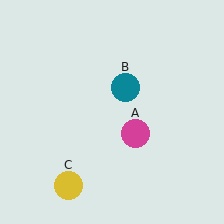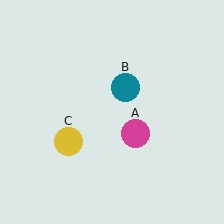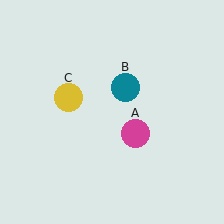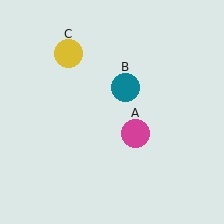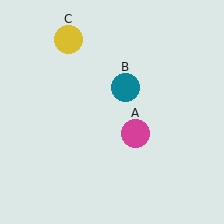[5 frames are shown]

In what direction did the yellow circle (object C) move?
The yellow circle (object C) moved up.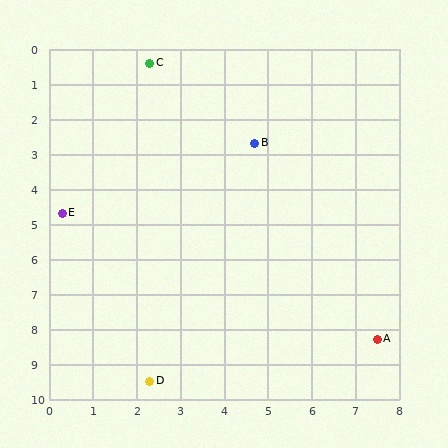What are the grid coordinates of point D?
Point D is at approximately (2.3, 9.5).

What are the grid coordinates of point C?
Point C is at approximately (2.3, 0.4).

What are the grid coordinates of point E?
Point E is at approximately (0.3, 4.7).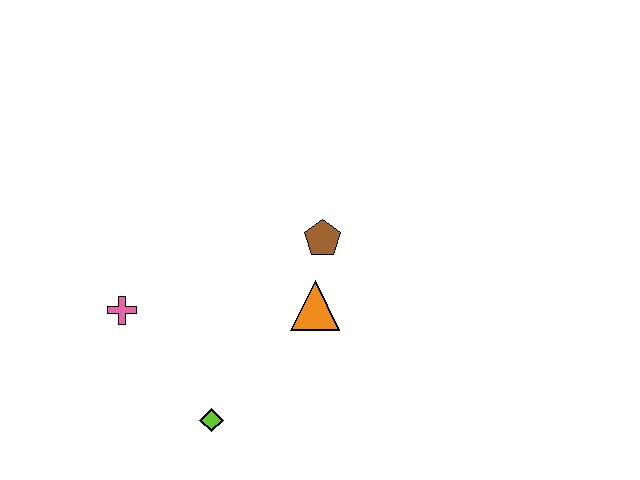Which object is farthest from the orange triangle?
The pink cross is farthest from the orange triangle.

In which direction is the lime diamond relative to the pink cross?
The lime diamond is below the pink cross.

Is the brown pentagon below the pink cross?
No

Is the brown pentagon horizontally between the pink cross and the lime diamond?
No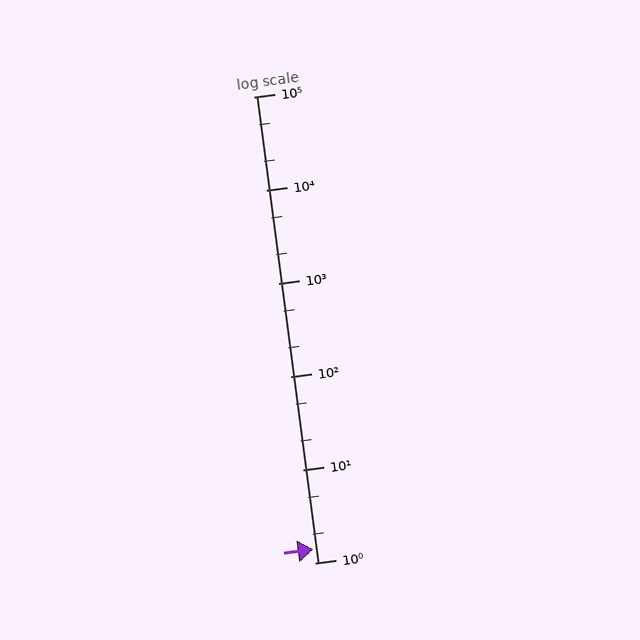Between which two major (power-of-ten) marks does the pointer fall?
The pointer is between 1 and 10.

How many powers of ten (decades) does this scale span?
The scale spans 5 decades, from 1 to 100000.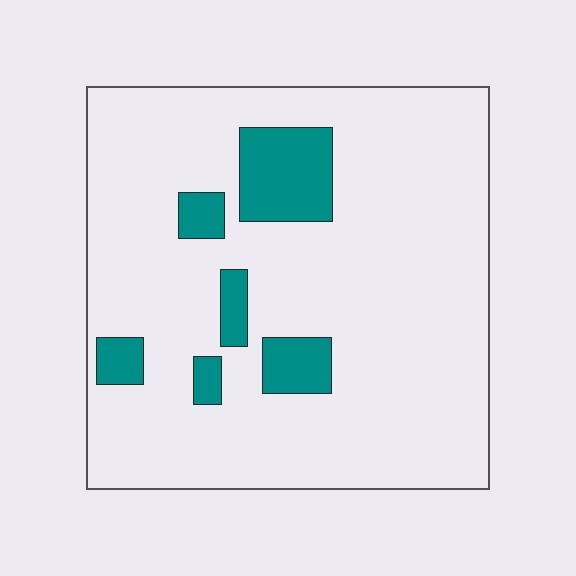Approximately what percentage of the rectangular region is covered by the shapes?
Approximately 15%.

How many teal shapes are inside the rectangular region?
6.